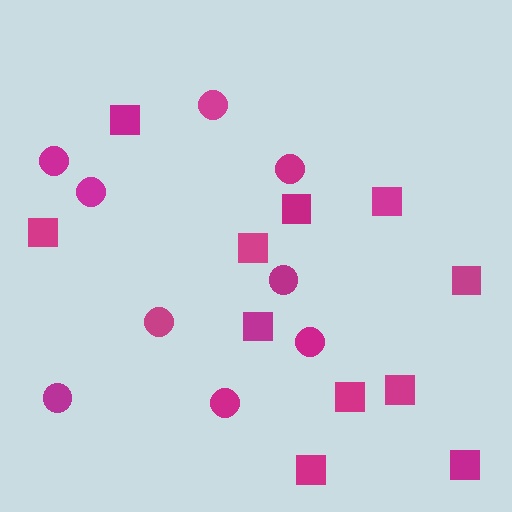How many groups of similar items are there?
There are 2 groups: one group of squares (11) and one group of circles (9).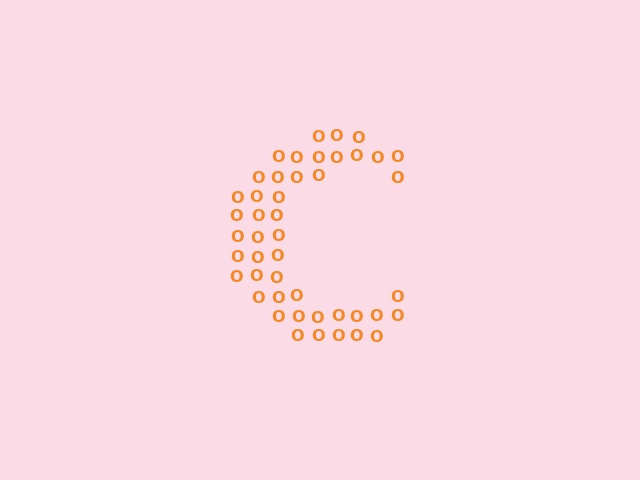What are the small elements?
The small elements are letter O's.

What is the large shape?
The large shape is the letter C.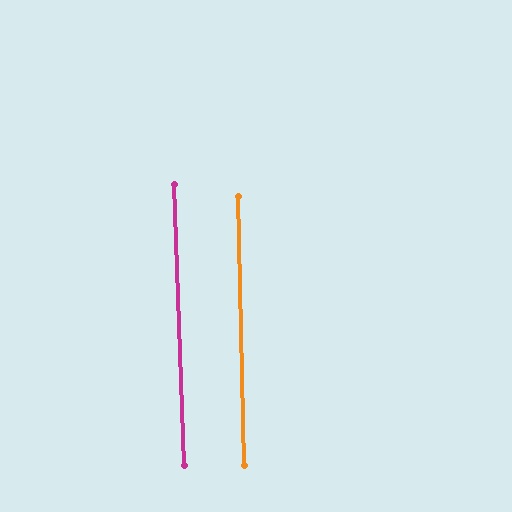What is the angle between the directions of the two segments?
Approximately 1 degree.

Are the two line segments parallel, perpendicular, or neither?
Parallel — their directions differ by only 0.8°.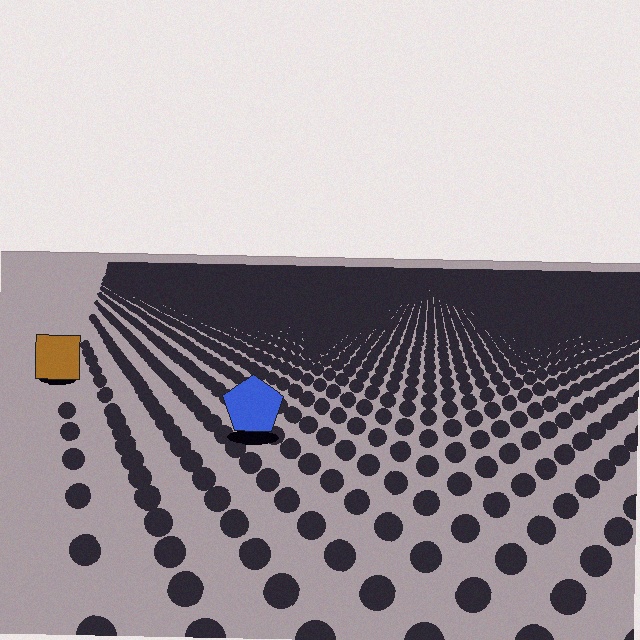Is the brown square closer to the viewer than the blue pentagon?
No. The blue pentagon is closer — you can tell from the texture gradient: the ground texture is coarser near it.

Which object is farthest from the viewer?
The brown square is farthest from the viewer. It appears smaller and the ground texture around it is denser.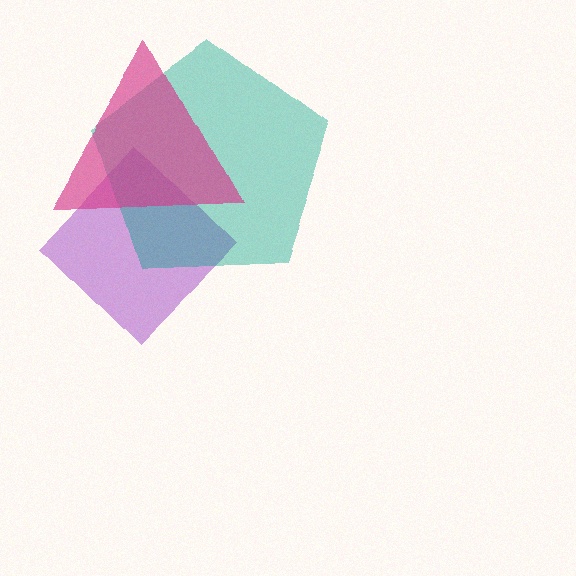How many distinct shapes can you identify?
There are 3 distinct shapes: a purple diamond, a teal pentagon, a magenta triangle.